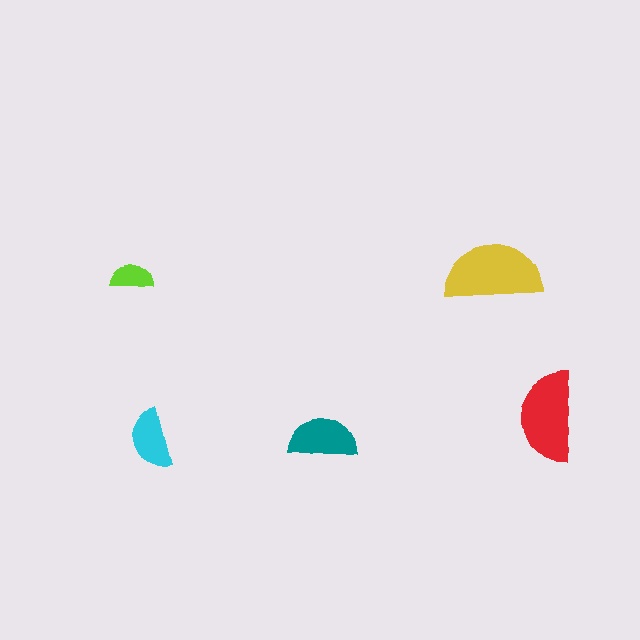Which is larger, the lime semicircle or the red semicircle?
The red one.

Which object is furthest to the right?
The red semicircle is rightmost.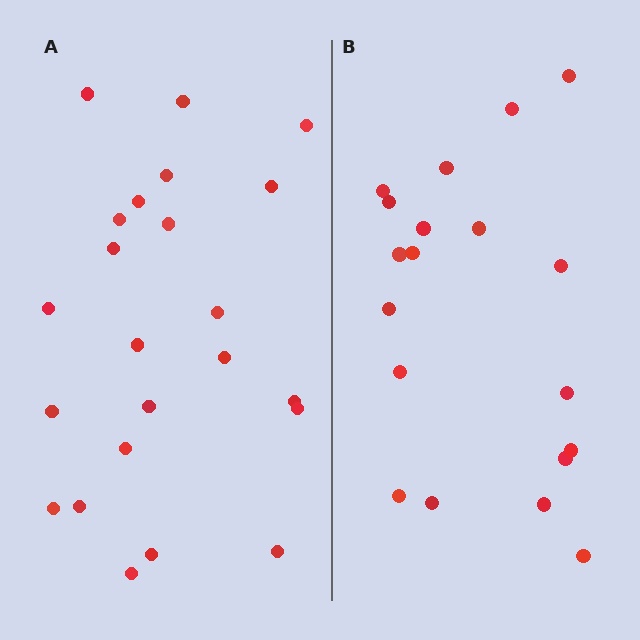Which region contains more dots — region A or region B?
Region A (the left region) has more dots.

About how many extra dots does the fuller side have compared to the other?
Region A has about 4 more dots than region B.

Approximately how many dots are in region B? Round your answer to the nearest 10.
About 20 dots. (The exact count is 19, which rounds to 20.)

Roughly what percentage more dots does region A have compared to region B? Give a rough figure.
About 20% more.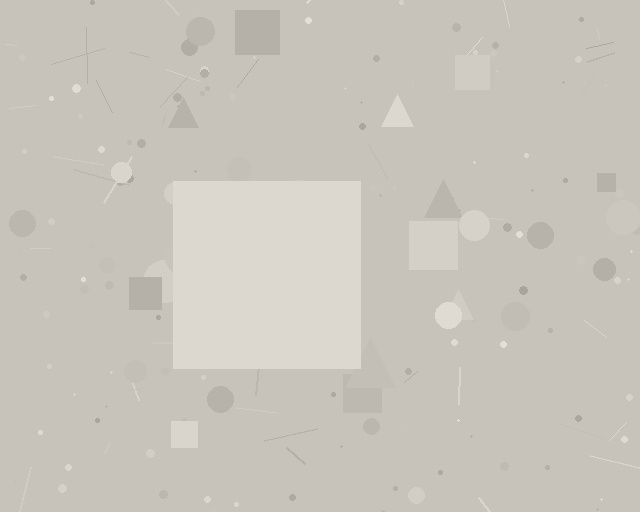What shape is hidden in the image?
A square is hidden in the image.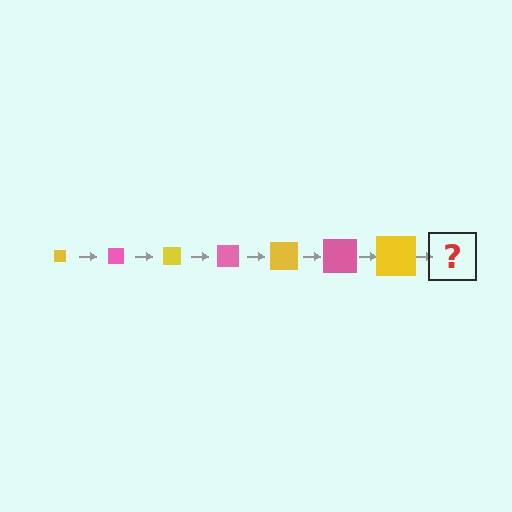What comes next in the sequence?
The next element should be a pink square, larger than the previous one.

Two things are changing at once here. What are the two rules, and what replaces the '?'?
The two rules are that the square grows larger each step and the color cycles through yellow and pink. The '?' should be a pink square, larger than the previous one.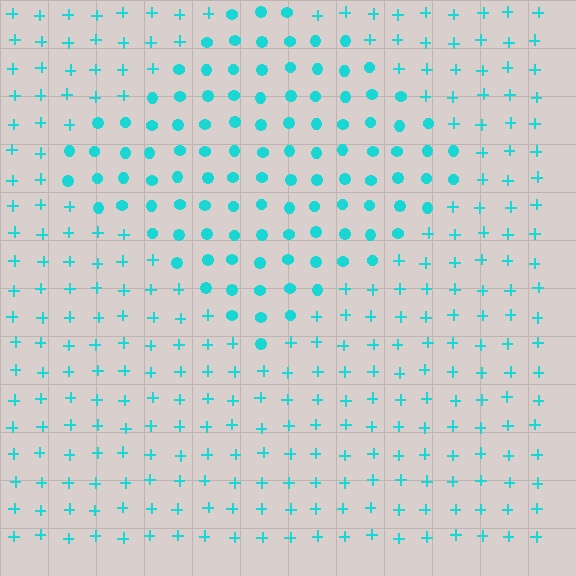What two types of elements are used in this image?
The image uses circles inside the diamond region and plus signs outside it.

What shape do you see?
I see a diamond.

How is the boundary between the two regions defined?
The boundary is defined by a change in element shape: circles inside vs. plus signs outside. All elements share the same color and spacing.